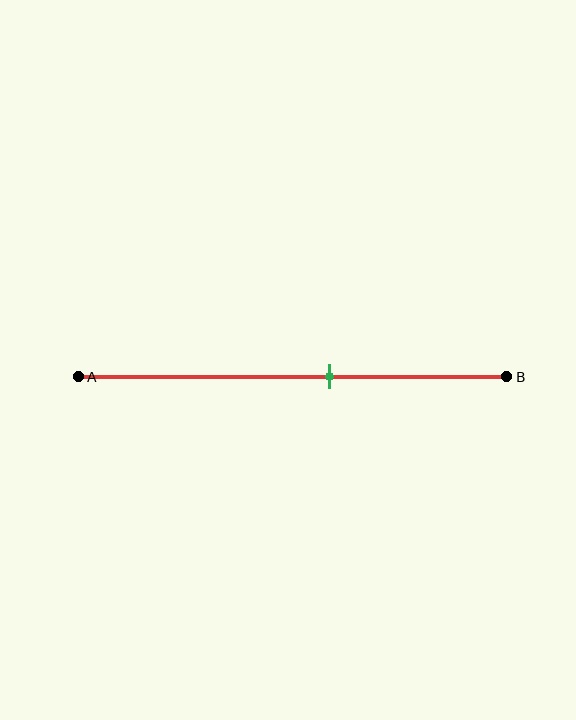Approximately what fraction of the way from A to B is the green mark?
The green mark is approximately 60% of the way from A to B.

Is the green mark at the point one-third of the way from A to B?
No, the mark is at about 60% from A, not at the 33% one-third point.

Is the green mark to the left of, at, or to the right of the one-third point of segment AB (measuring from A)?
The green mark is to the right of the one-third point of segment AB.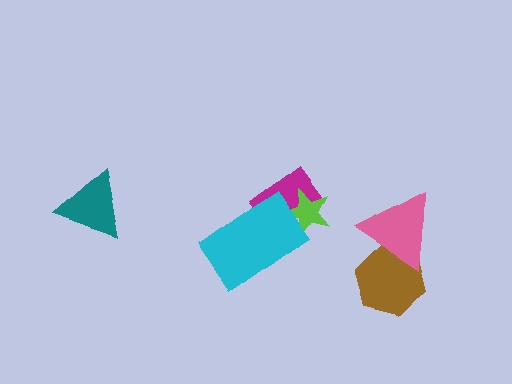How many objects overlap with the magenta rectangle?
2 objects overlap with the magenta rectangle.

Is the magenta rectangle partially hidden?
Yes, it is partially covered by another shape.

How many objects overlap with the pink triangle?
1 object overlaps with the pink triangle.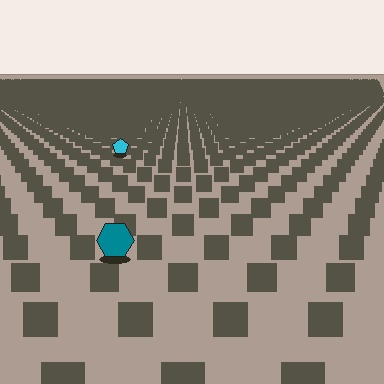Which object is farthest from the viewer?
The cyan pentagon is farthest from the viewer. It appears smaller and the ground texture around it is denser.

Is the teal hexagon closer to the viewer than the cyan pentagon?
Yes. The teal hexagon is closer — you can tell from the texture gradient: the ground texture is coarser near it.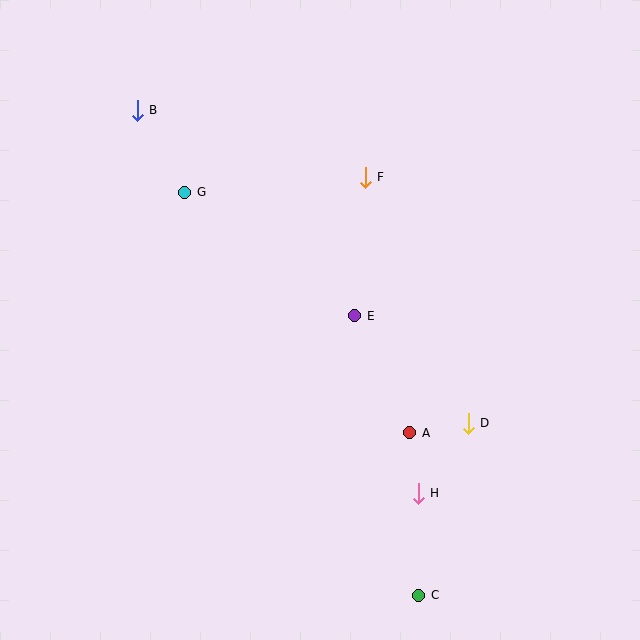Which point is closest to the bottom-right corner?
Point C is closest to the bottom-right corner.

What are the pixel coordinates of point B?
Point B is at (137, 110).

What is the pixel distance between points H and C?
The distance between H and C is 102 pixels.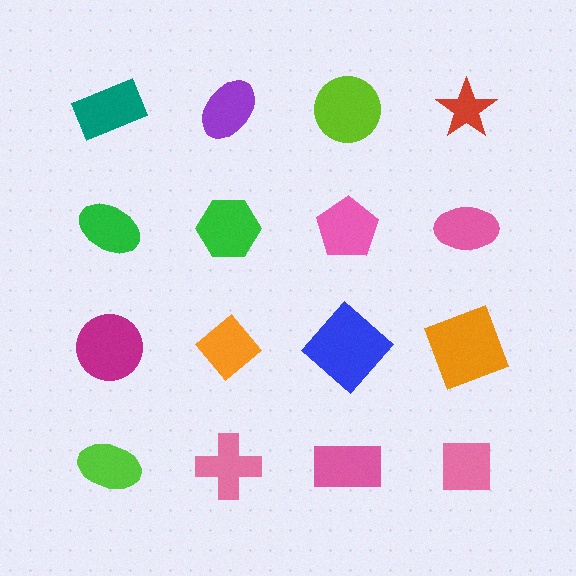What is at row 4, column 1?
A lime ellipse.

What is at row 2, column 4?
A pink ellipse.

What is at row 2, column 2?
A green hexagon.